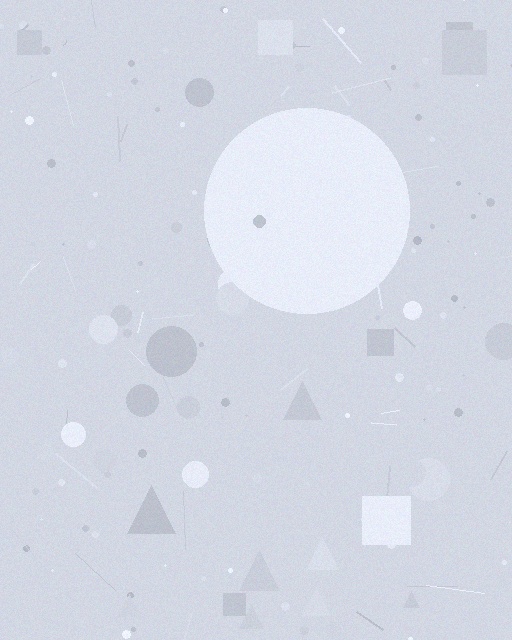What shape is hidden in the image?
A circle is hidden in the image.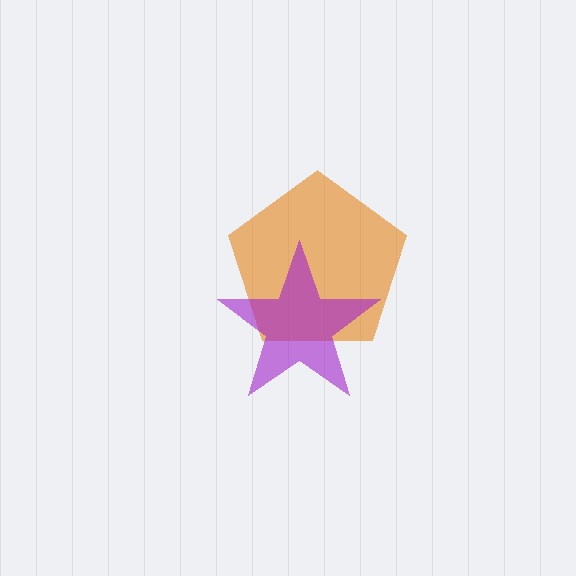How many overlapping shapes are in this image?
There are 2 overlapping shapes in the image.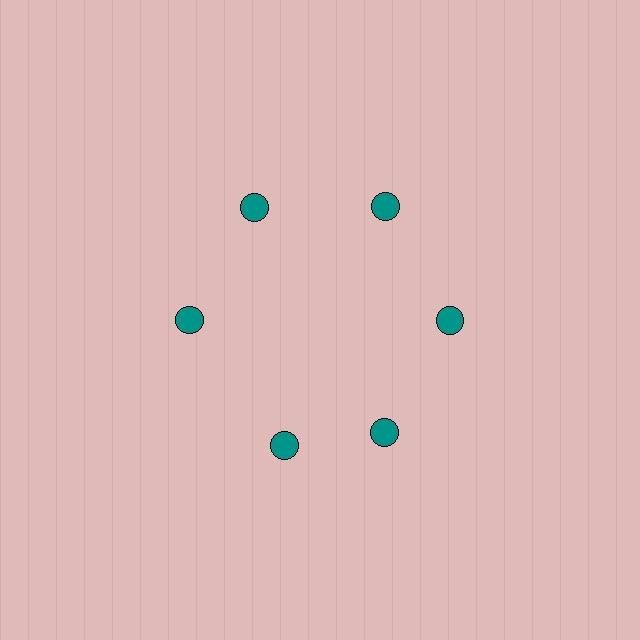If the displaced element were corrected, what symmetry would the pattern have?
It would have 6-fold rotational symmetry — the pattern would map onto itself every 60 degrees.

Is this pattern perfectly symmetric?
No. The 6 teal circles are arranged in a ring, but one element near the 7 o'clock position is rotated out of alignment along the ring, breaking the 6-fold rotational symmetry.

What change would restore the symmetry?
The symmetry would be restored by rotating it back into even spacing with its neighbors so that all 6 circles sit at equal angles and equal distance from the center.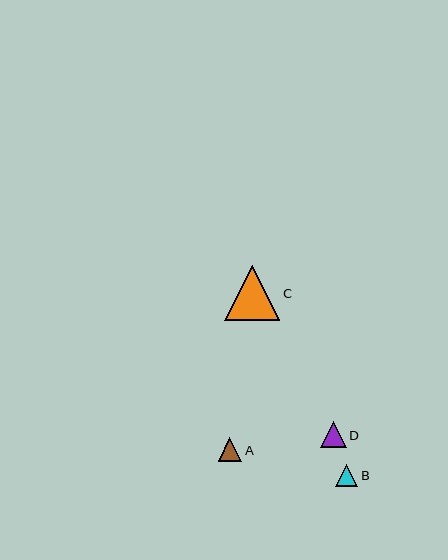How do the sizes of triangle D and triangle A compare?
Triangle D and triangle A are approximately the same size.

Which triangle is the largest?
Triangle C is the largest with a size of approximately 55 pixels.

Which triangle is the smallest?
Triangle B is the smallest with a size of approximately 22 pixels.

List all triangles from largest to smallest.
From largest to smallest: C, D, A, B.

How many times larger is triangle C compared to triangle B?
Triangle C is approximately 2.5 times the size of triangle B.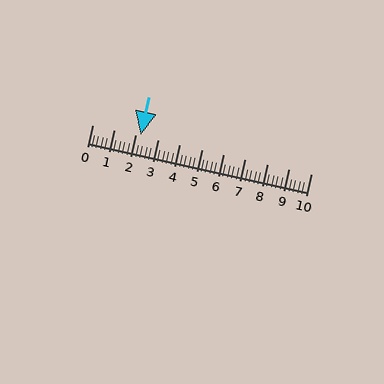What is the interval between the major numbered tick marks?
The major tick marks are spaced 1 units apart.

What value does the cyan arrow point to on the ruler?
The cyan arrow points to approximately 2.2.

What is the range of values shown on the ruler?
The ruler shows values from 0 to 10.